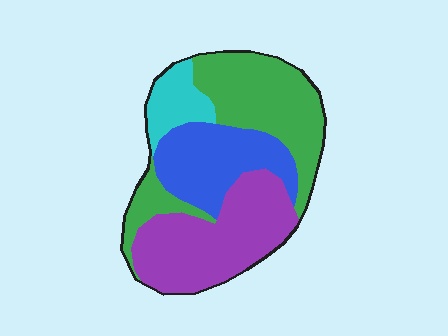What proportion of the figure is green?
Green covers about 35% of the figure.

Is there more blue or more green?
Green.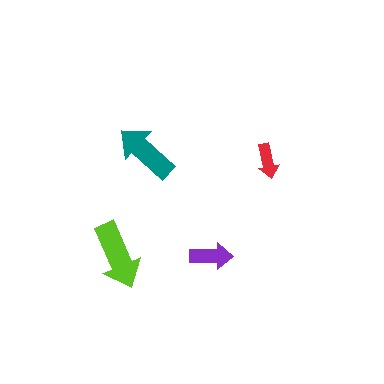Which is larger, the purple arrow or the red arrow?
The purple one.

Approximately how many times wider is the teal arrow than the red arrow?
About 2 times wider.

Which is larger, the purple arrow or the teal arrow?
The teal one.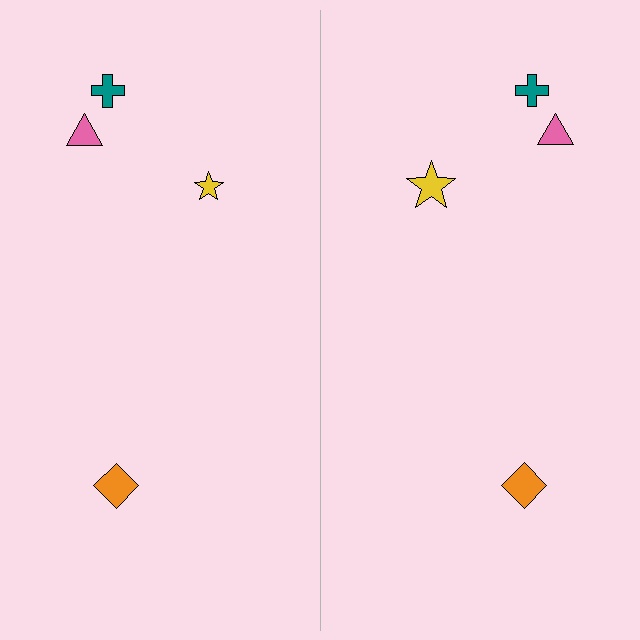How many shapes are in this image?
There are 8 shapes in this image.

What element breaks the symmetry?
The yellow star on the right side has a different size than its mirror counterpart.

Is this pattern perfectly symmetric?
No, the pattern is not perfectly symmetric. The yellow star on the right side has a different size than its mirror counterpart.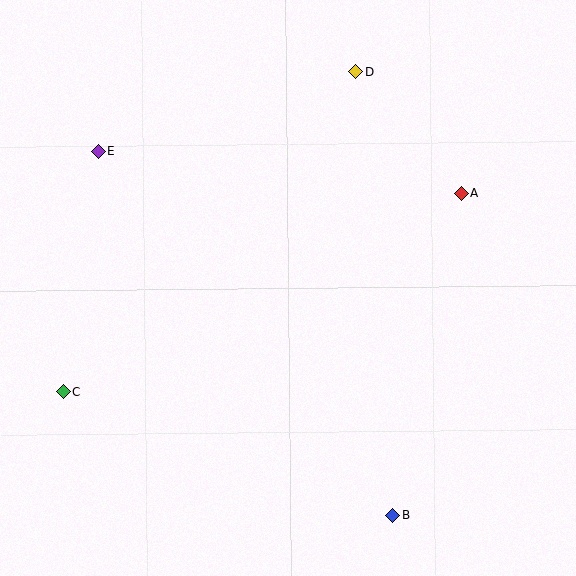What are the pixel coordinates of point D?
Point D is at (356, 72).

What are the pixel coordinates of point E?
Point E is at (98, 151).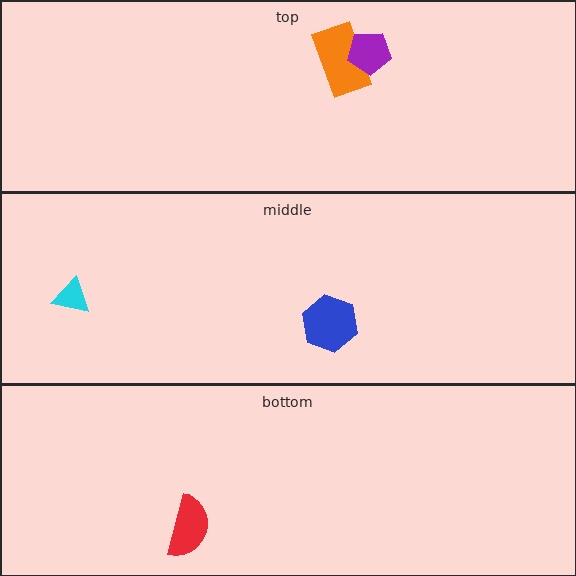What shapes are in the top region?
The orange rectangle, the purple pentagon.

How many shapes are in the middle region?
2.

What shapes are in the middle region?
The cyan triangle, the blue hexagon.